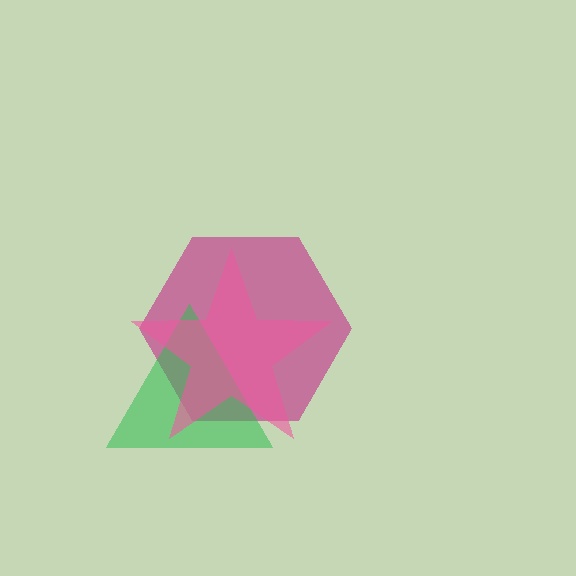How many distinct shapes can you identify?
There are 3 distinct shapes: a magenta hexagon, a green triangle, a pink star.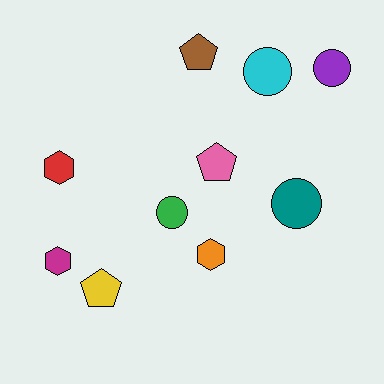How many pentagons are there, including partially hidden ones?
There are 3 pentagons.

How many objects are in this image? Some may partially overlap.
There are 10 objects.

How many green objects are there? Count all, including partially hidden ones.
There is 1 green object.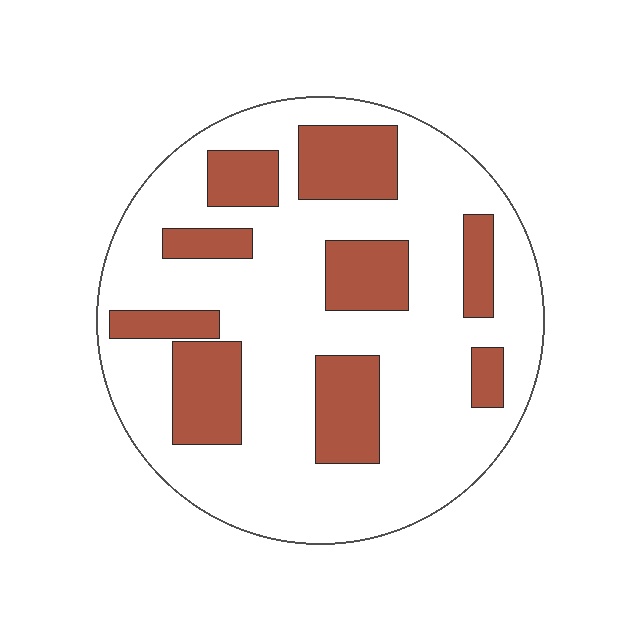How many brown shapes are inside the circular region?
9.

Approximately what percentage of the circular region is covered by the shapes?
Approximately 25%.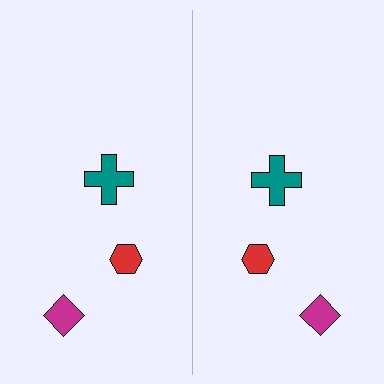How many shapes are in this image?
There are 6 shapes in this image.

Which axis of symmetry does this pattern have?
The pattern has a vertical axis of symmetry running through the center of the image.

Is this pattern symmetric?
Yes, this pattern has bilateral (reflection) symmetry.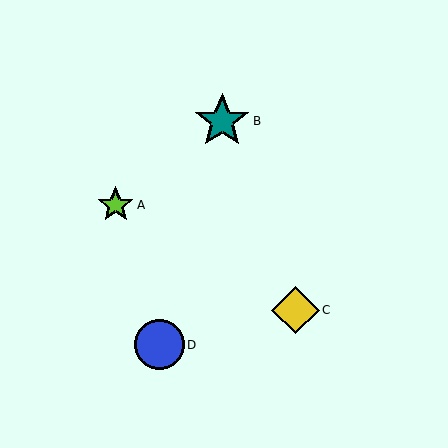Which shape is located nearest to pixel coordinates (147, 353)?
The blue circle (labeled D) at (160, 345) is nearest to that location.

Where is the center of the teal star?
The center of the teal star is at (222, 121).